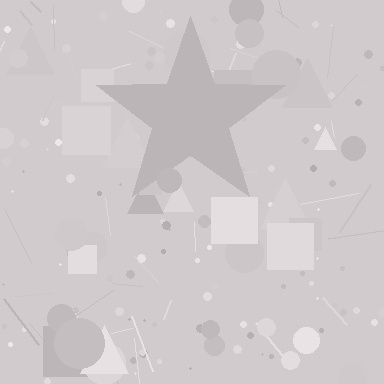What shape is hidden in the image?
A star is hidden in the image.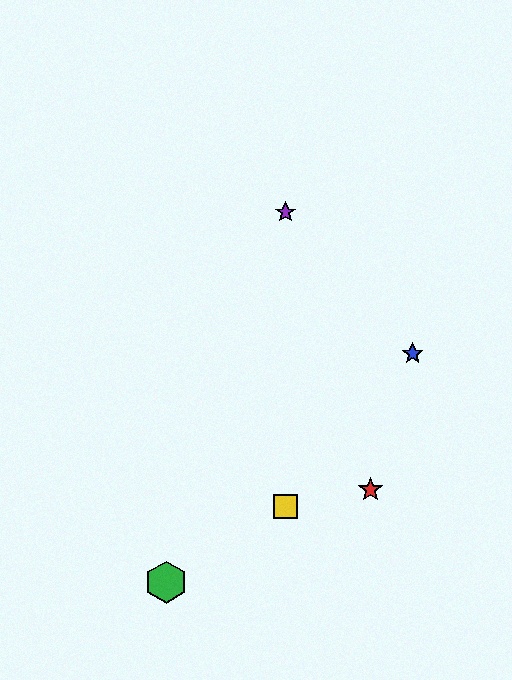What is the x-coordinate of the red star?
The red star is at x≈370.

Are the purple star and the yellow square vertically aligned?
Yes, both are at x≈286.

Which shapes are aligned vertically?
The yellow square, the purple star are aligned vertically.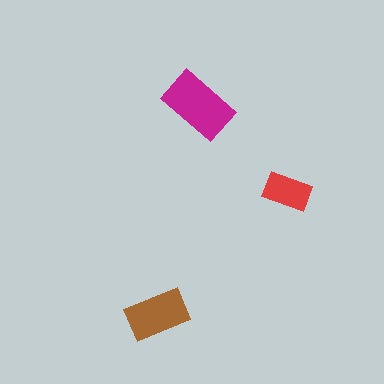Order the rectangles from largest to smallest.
the magenta one, the brown one, the red one.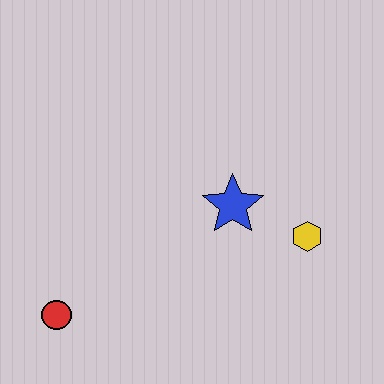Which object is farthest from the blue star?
The red circle is farthest from the blue star.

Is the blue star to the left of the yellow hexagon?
Yes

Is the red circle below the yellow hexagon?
Yes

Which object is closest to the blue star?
The yellow hexagon is closest to the blue star.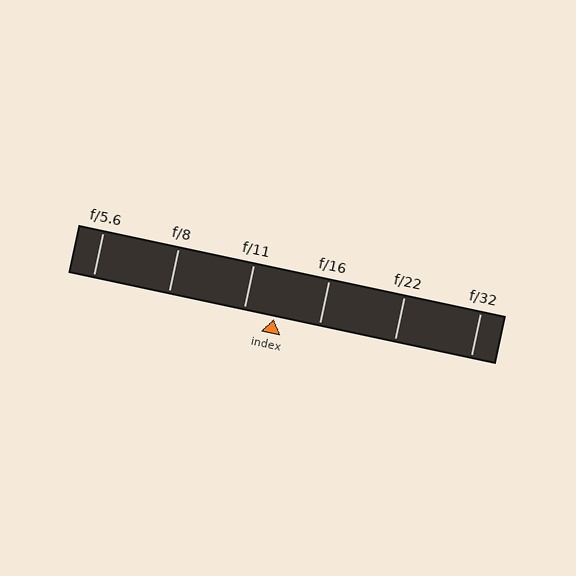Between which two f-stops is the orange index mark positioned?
The index mark is between f/11 and f/16.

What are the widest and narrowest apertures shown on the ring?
The widest aperture shown is f/5.6 and the narrowest is f/32.